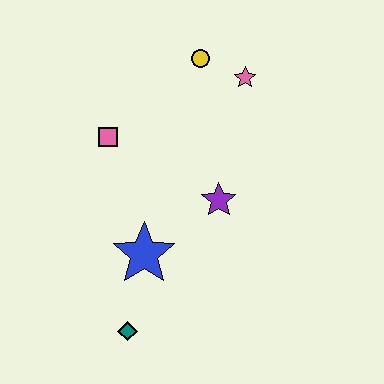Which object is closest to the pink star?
The yellow circle is closest to the pink star.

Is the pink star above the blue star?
Yes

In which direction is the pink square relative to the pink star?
The pink square is to the left of the pink star.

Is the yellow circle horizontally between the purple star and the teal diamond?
Yes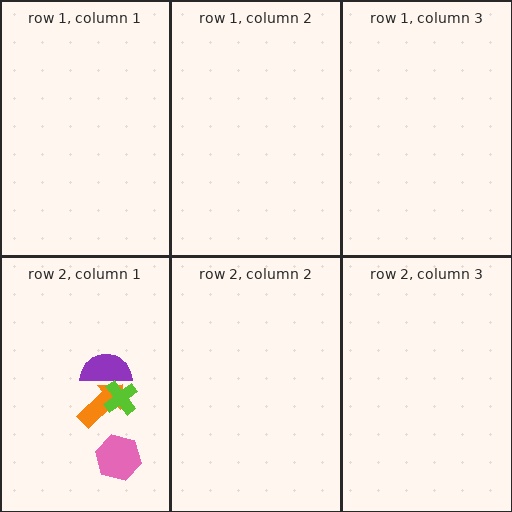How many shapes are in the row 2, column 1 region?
4.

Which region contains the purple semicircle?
The row 2, column 1 region.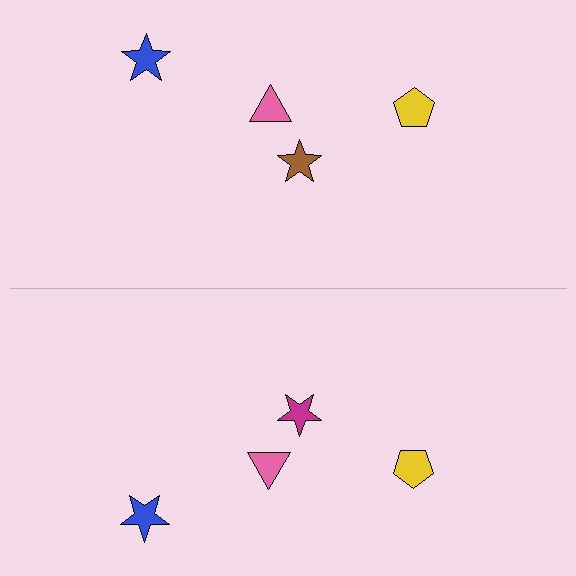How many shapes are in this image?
There are 8 shapes in this image.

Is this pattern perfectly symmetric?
No, the pattern is not perfectly symmetric. The magenta star on the bottom side breaks the symmetry — its mirror counterpart is brown.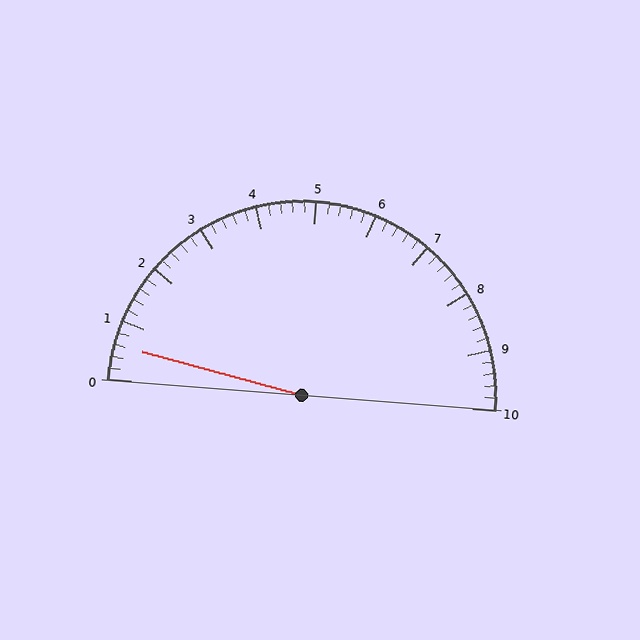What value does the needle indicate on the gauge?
The needle indicates approximately 0.6.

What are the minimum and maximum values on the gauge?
The gauge ranges from 0 to 10.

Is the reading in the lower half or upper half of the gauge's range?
The reading is in the lower half of the range (0 to 10).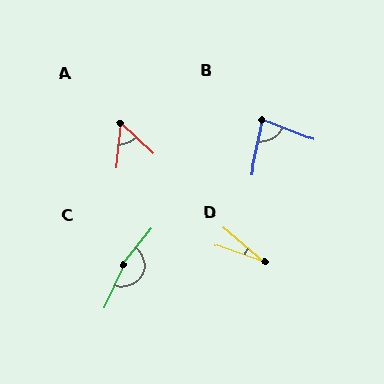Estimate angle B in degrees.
Approximately 80 degrees.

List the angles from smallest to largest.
D (21°), A (54°), B (80°), C (166°).